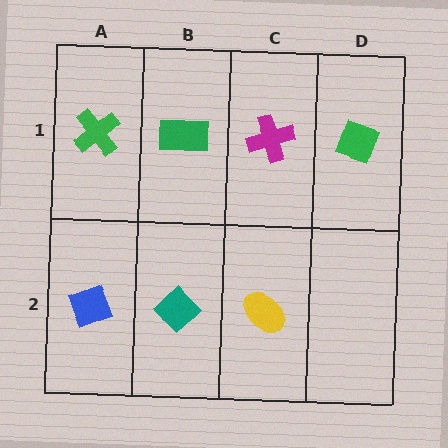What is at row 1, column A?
A green cross.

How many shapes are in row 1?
4 shapes.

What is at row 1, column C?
A magenta cross.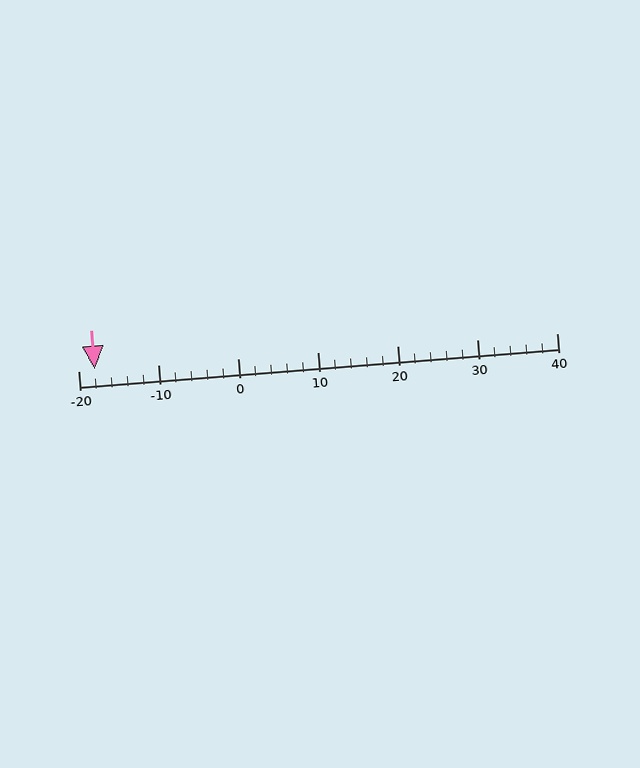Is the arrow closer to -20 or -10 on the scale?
The arrow is closer to -20.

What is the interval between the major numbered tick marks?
The major tick marks are spaced 10 units apart.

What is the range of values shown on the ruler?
The ruler shows values from -20 to 40.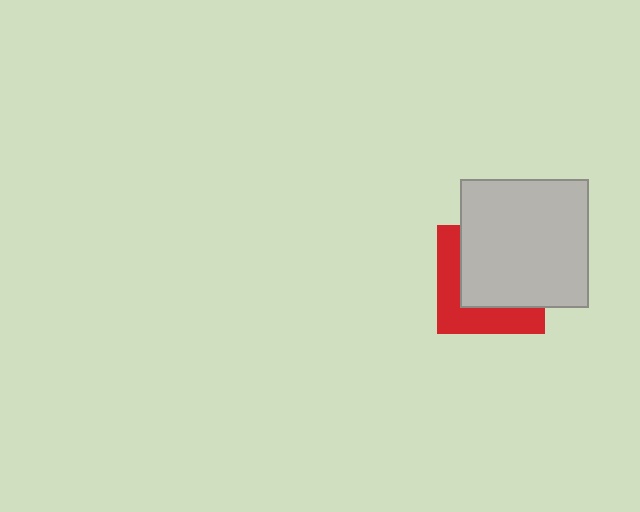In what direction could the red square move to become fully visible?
The red square could move toward the lower-left. That would shift it out from behind the light gray square entirely.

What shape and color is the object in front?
The object in front is a light gray square.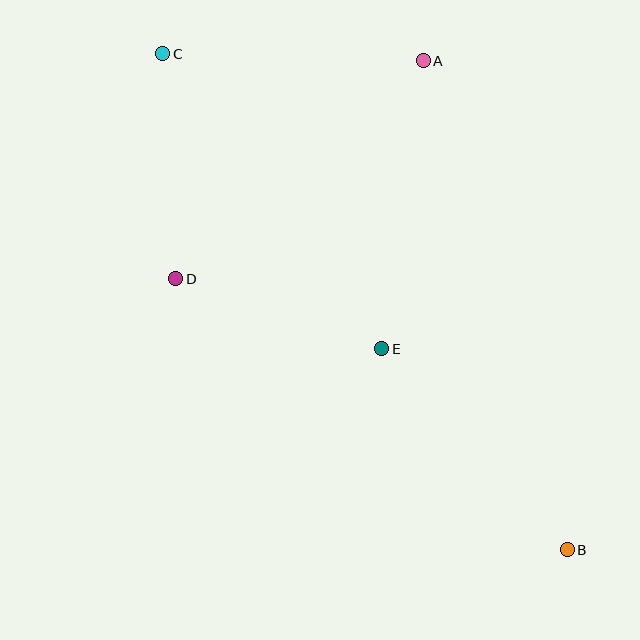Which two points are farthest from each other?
Points B and C are farthest from each other.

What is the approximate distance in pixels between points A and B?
The distance between A and B is approximately 509 pixels.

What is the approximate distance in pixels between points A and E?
The distance between A and E is approximately 291 pixels.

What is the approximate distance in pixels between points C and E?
The distance between C and E is approximately 368 pixels.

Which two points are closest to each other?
Points D and E are closest to each other.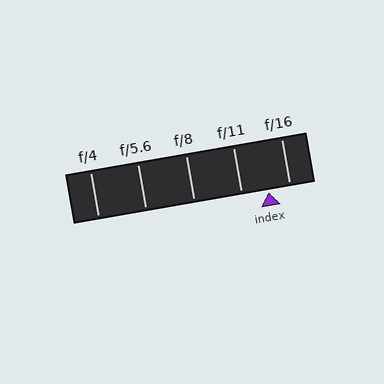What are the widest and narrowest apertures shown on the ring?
The widest aperture shown is f/4 and the narrowest is f/16.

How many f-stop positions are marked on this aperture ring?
There are 5 f-stop positions marked.